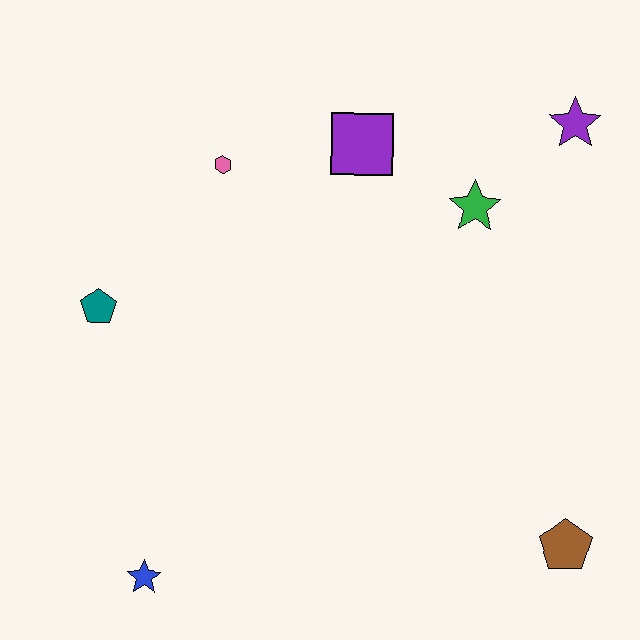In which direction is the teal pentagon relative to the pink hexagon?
The teal pentagon is below the pink hexagon.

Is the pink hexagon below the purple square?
Yes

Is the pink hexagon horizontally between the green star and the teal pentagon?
Yes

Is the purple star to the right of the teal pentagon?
Yes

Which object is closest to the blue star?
The teal pentagon is closest to the blue star.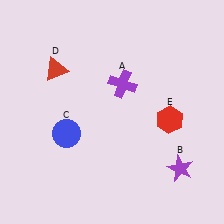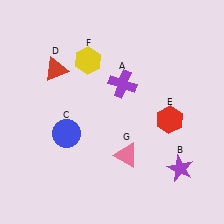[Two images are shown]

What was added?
A yellow hexagon (F), a pink triangle (G) were added in Image 2.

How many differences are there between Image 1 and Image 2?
There are 2 differences between the two images.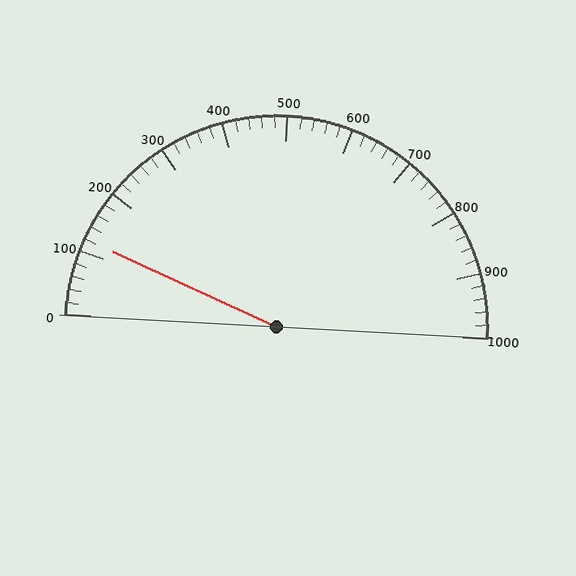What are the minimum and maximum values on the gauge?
The gauge ranges from 0 to 1000.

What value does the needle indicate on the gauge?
The needle indicates approximately 120.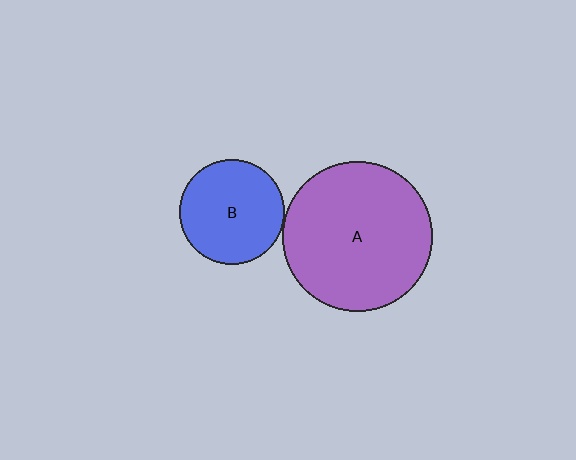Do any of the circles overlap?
No, none of the circles overlap.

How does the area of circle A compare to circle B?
Approximately 2.0 times.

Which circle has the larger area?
Circle A (purple).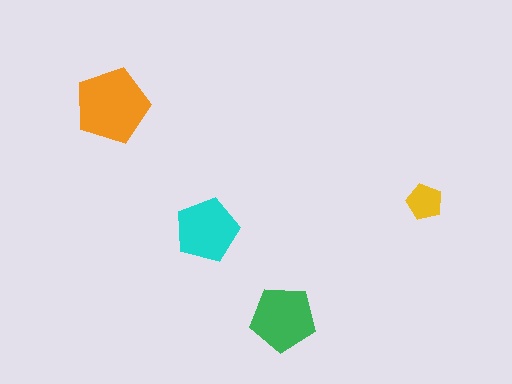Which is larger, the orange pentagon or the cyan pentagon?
The orange one.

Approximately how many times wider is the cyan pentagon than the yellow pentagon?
About 2 times wider.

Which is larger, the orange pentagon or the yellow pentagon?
The orange one.